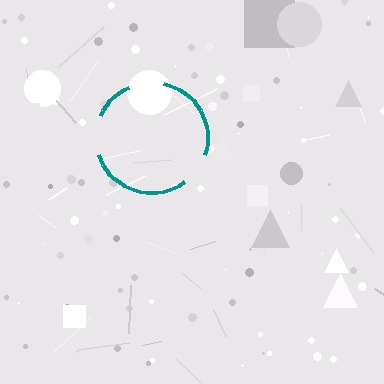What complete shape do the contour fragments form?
The contour fragments form a circle.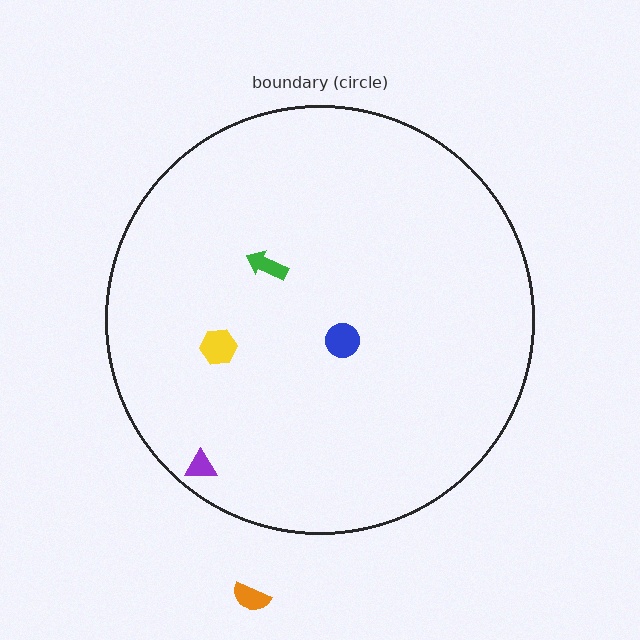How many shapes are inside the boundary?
4 inside, 1 outside.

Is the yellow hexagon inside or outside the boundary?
Inside.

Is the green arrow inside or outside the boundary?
Inside.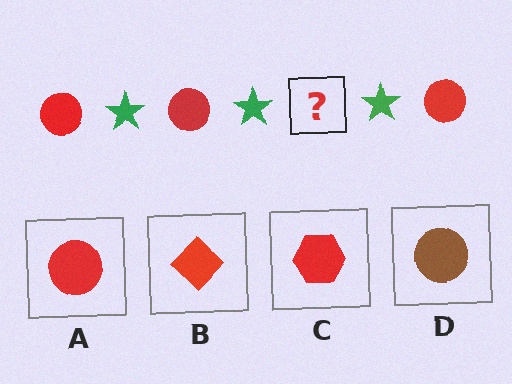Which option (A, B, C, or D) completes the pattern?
A.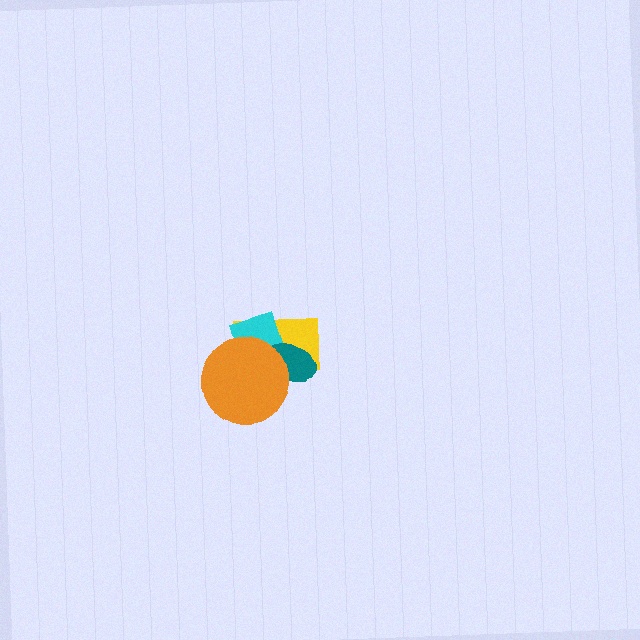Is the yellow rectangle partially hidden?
Yes, it is partially covered by another shape.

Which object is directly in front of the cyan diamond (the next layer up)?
The teal ellipse is directly in front of the cyan diamond.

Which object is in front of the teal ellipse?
The orange circle is in front of the teal ellipse.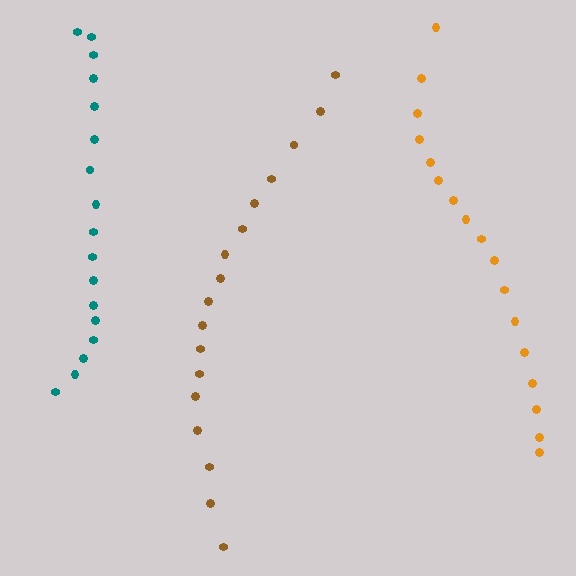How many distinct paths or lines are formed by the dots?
There are 3 distinct paths.